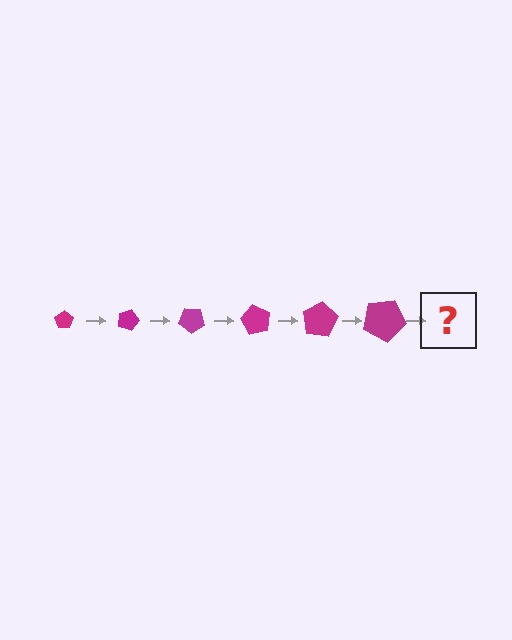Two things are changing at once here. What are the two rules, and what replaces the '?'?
The two rules are that the pentagon grows larger each step and it rotates 20 degrees each step. The '?' should be a pentagon, larger than the previous one and rotated 120 degrees from the start.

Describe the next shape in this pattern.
It should be a pentagon, larger than the previous one and rotated 120 degrees from the start.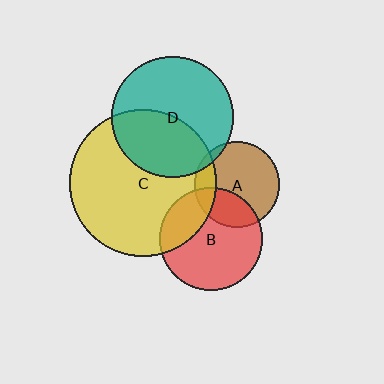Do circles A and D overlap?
Yes.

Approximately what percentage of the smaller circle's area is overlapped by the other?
Approximately 5%.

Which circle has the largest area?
Circle C (yellow).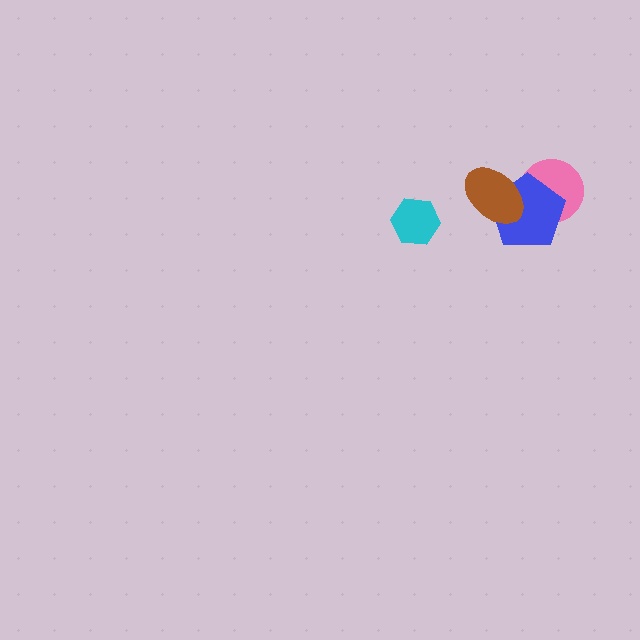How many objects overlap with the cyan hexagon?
0 objects overlap with the cyan hexagon.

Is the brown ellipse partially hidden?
No, no other shape covers it.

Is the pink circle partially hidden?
Yes, it is partially covered by another shape.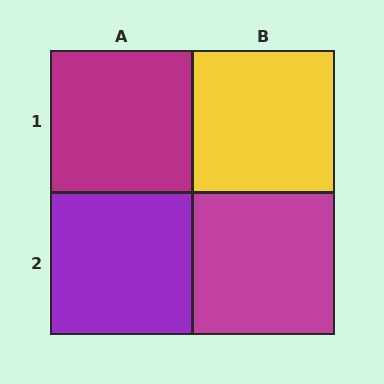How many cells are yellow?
1 cell is yellow.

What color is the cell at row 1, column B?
Yellow.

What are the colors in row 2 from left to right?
Purple, magenta.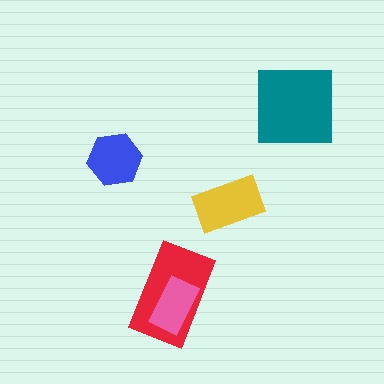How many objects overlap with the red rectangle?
1 object overlaps with the red rectangle.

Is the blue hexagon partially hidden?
No, no other shape covers it.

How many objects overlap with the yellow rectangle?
0 objects overlap with the yellow rectangle.